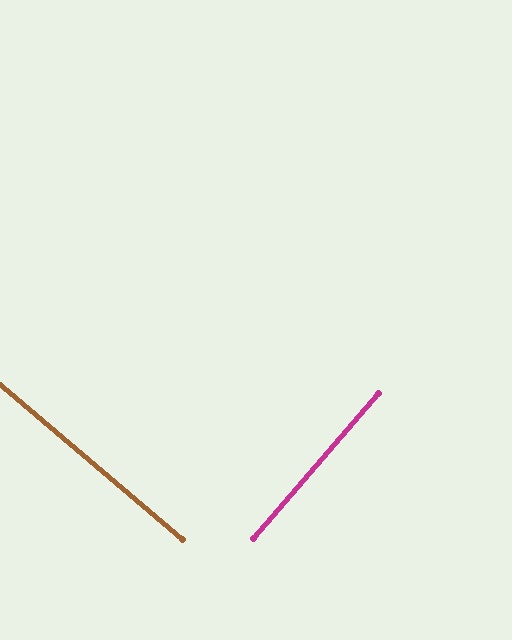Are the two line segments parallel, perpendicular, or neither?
Perpendicular — they meet at approximately 89°.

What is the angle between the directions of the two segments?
Approximately 89 degrees.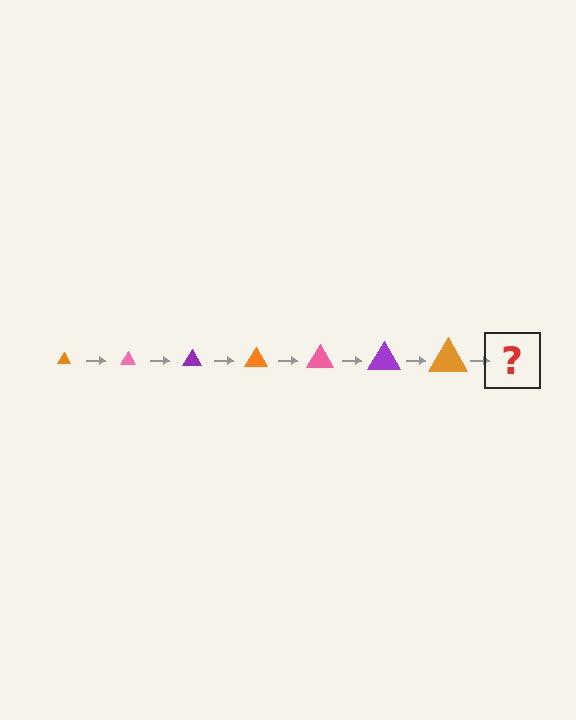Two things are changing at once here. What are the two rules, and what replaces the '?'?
The two rules are that the triangle grows larger each step and the color cycles through orange, pink, and purple. The '?' should be a pink triangle, larger than the previous one.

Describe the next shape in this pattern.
It should be a pink triangle, larger than the previous one.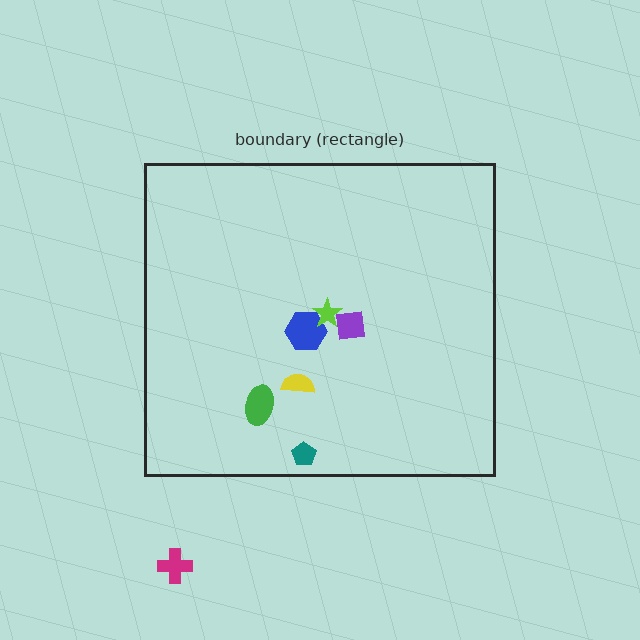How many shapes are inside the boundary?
6 inside, 1 outside.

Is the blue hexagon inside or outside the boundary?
Inside.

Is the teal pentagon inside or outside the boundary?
Inside.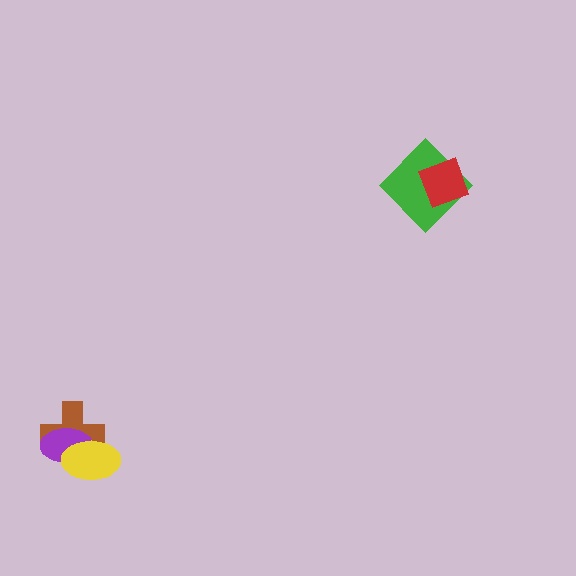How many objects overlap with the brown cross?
2 objects overlap with the brown cross.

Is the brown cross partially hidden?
Yes, it is partially covered by another shape.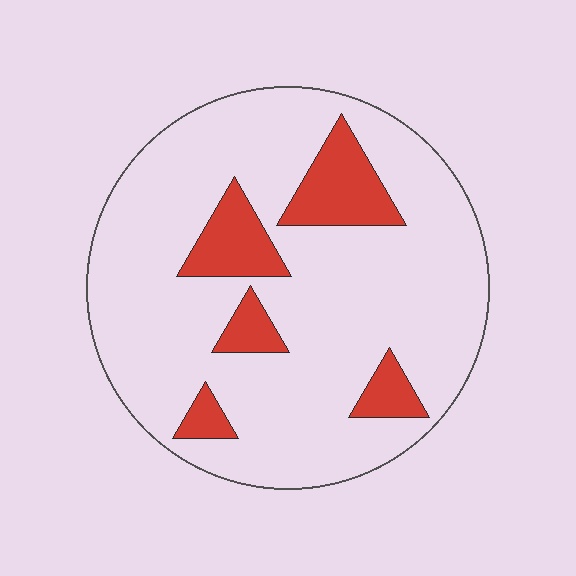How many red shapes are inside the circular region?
5.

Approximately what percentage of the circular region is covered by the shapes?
Approximately 15%.